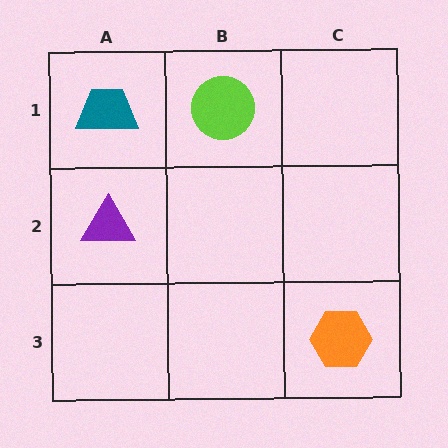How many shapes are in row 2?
1 shape.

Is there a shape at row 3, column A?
No, that cell is empty.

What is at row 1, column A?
A teal trapezoid.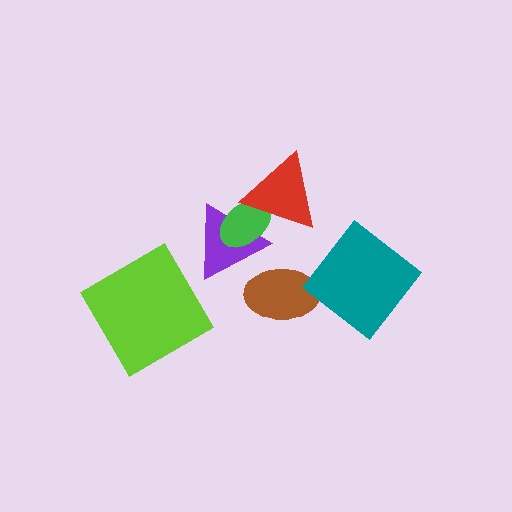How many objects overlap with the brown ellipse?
0 objects overlap with the brown ellipse.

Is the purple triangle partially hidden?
Yes, it is partially covered by another shape.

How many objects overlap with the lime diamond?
0 objects overlap with the lime diamond.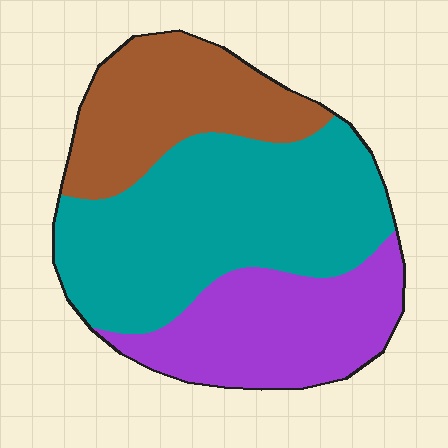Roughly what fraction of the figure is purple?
Purple takes up about one quarter (1/4) of the figure.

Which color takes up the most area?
Teal, at roughly 45%.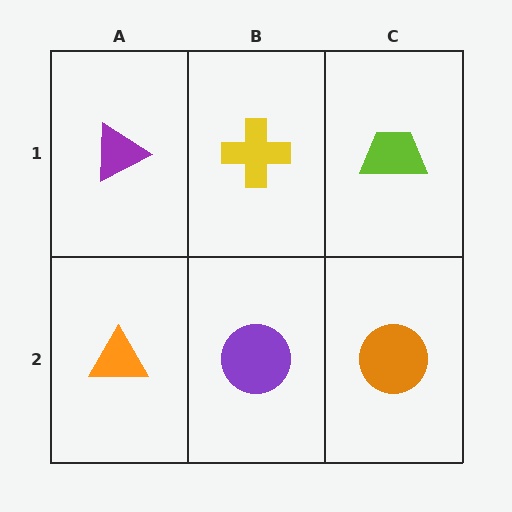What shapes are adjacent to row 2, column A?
A purple triangle (row 1, column A), a purple circle (row 2, column B).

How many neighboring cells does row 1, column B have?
3.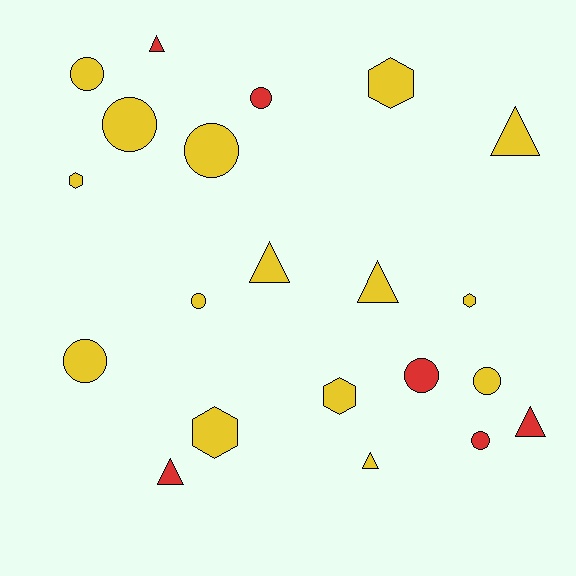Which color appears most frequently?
Yellow, with 15 objects.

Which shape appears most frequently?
Circle, with 9 objects.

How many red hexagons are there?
There are no red hexagons.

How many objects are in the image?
There are 21 objects.